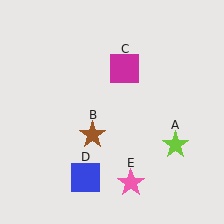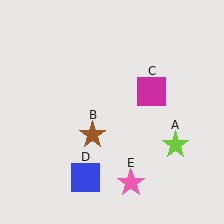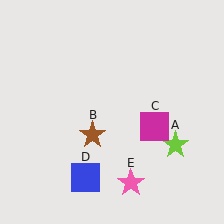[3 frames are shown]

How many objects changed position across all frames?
1 object changed position: magenta square (object C).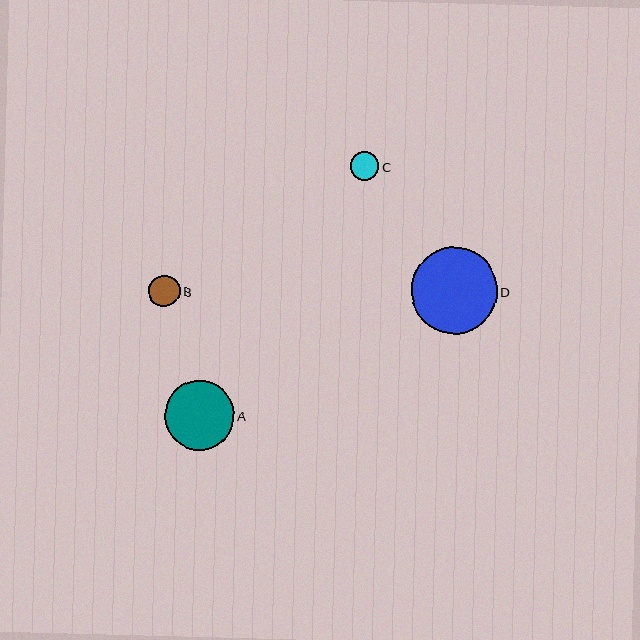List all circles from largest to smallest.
From largest to smallest: D, A, B, C.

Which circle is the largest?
Circle D is the largest with a size of approximately 86 pixels.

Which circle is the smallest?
Circle C is the smallest with a size of approximately 29 pixels.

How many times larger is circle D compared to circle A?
Circle D is approximately 1.2 times the size of circle A.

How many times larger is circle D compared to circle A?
Circle D is approximately 1.2 times the size of circle A.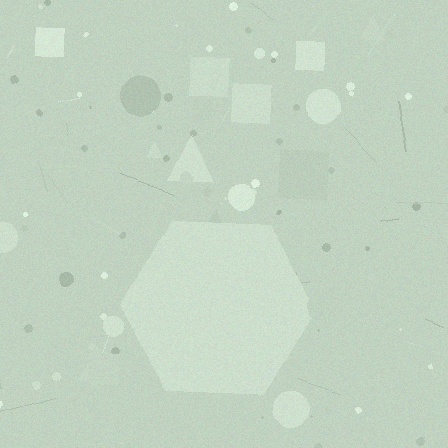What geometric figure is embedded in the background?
A hexagon is embedded in the background.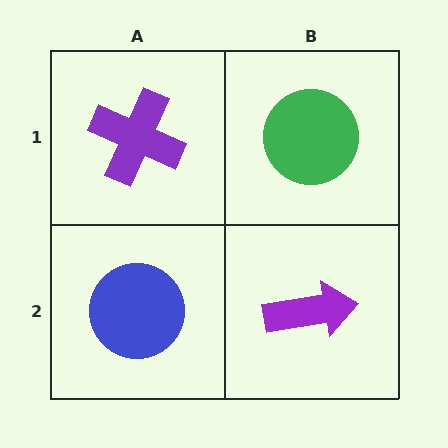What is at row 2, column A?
A blue circle.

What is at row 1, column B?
A green circle.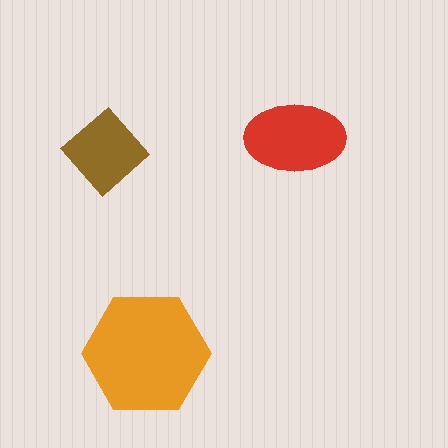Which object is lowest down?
The orange hexagon is bottommost.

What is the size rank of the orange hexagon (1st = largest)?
1st.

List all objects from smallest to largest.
The brown diamond, the red ellipse, the orange hexagon.